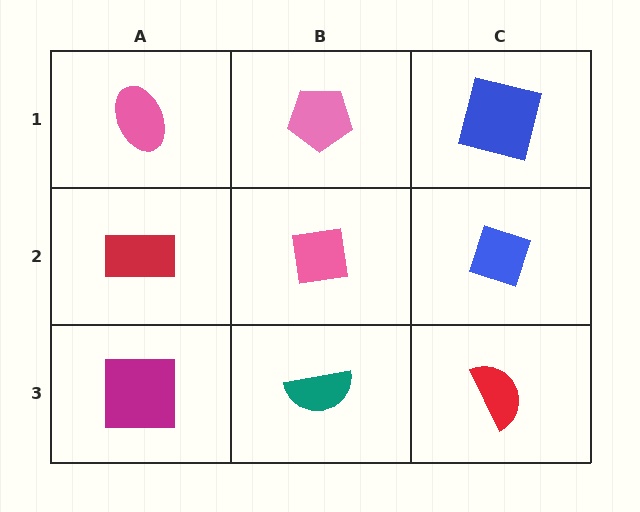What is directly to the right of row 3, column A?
A teal semicircle.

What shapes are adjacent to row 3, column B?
A pink square (row 2, column B), a magenta square (row 3, column A), a red semicircle (row 3, column C).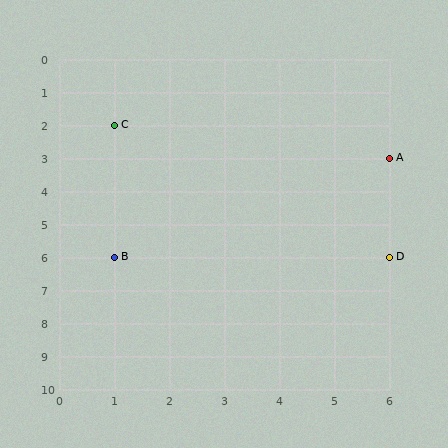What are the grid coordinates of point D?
Point D is at grid coordinates (6, 6).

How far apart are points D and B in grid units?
Points D and B are 5 columns apart.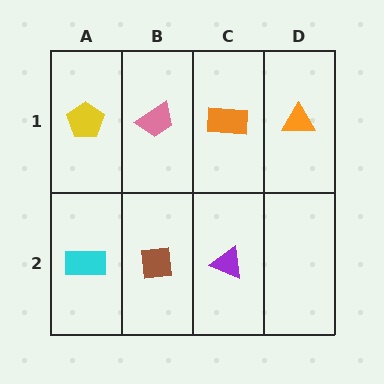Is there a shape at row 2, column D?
No, that cell is empty.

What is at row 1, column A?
A yellow pentagon.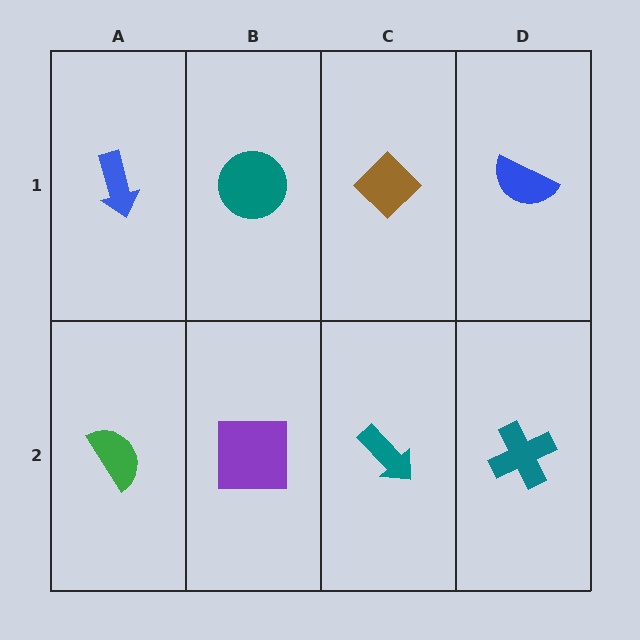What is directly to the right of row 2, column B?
A teal arrow.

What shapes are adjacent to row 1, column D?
A teal cross (row 2, column D), a brown diamond (row 1, column C).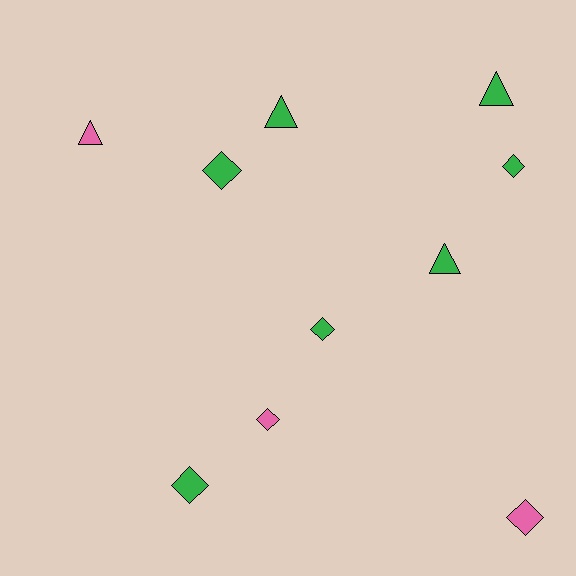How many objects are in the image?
There are 10 objects.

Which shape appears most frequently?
Diamond, with 6 objects.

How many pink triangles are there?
There is 1 pink triangle.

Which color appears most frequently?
Green, with 7 objects.